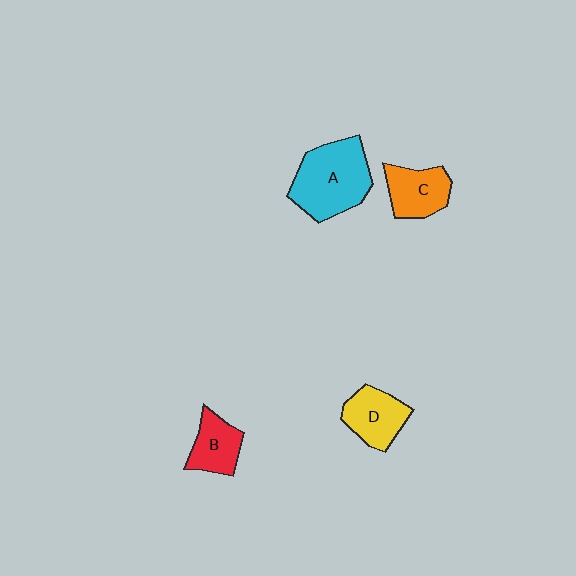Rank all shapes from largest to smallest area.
From largest to smallest: A (cyan), D (yellow), C (orange), B (red).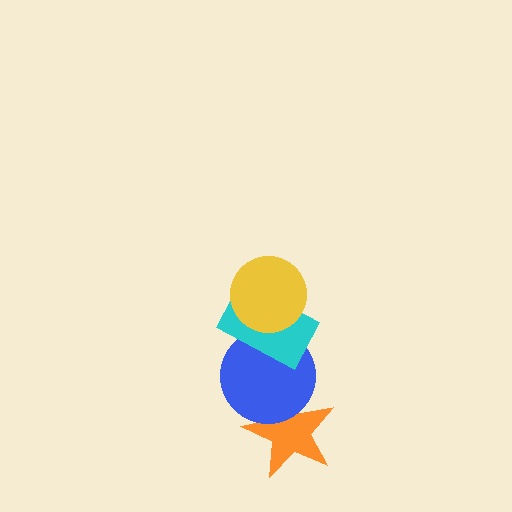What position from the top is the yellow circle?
The yellow circle is 1st from the top.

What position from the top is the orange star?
The orange star is 4th from the top.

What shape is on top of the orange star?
The blue circle is on top of the orange star.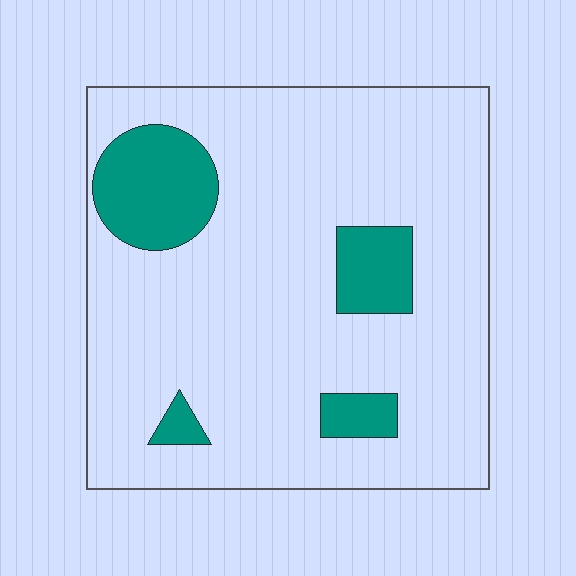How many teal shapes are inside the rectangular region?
4.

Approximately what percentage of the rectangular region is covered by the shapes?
Approximately 15%.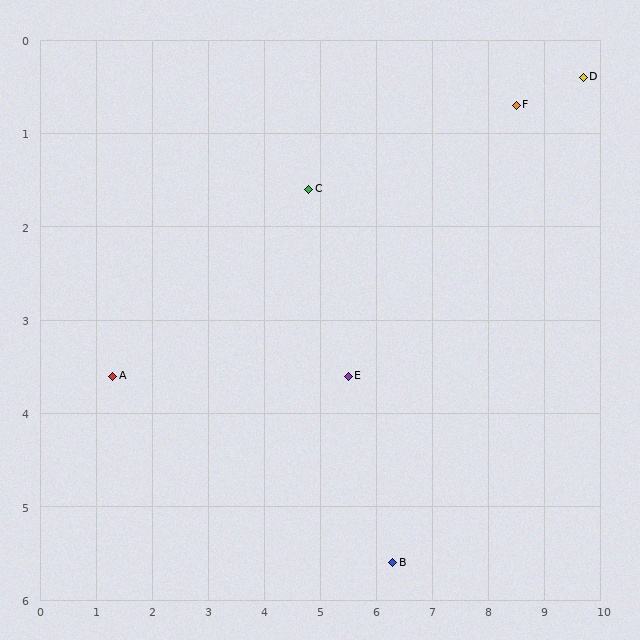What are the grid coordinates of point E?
Point E is at approximately (5.5, 3.6).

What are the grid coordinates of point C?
Point C is at approximately (4.8, 1.6).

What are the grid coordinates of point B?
Point B is at approximately (6.3, 5.6).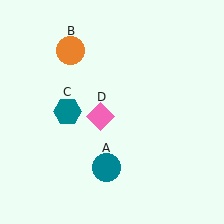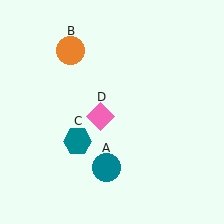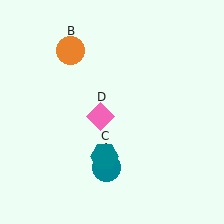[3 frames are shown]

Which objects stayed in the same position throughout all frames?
Teal circle (object A) and orange circle (object B) and pink diamond (object D) remained stationary.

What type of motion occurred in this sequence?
The teal hexagon (object C) rotated counterclockwise around the center of the scene.